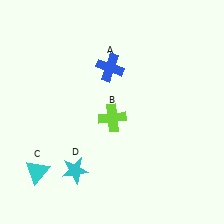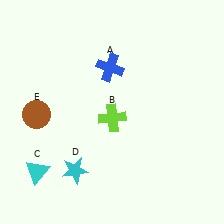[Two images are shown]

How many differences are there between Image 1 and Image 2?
There is 1 difference between the two images.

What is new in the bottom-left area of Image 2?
A brown circle (E) was added in the bottom-left area of Image 2.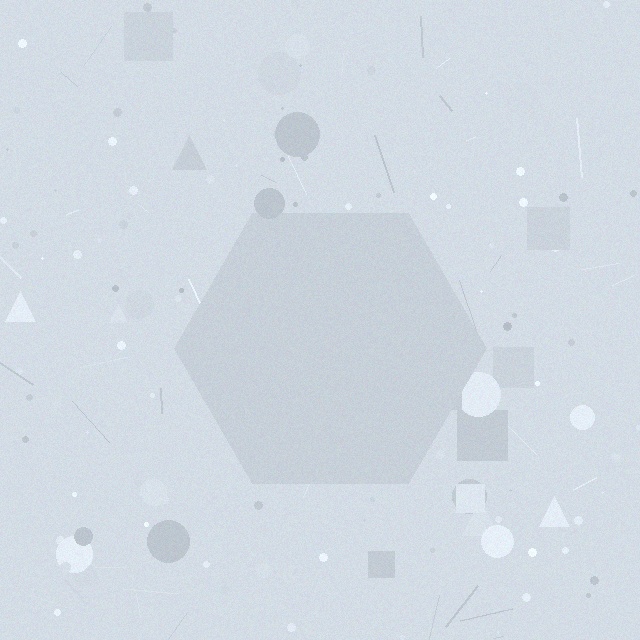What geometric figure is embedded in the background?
A hexagon is embedded in the background.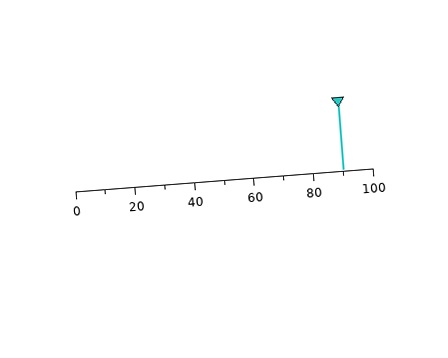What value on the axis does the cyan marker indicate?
The marker indicates approximately 90.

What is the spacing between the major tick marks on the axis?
The major ticks are spaced 20 apart.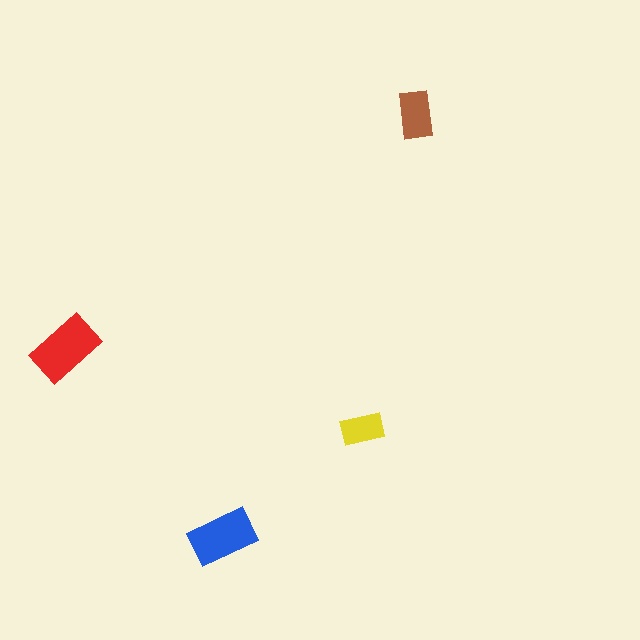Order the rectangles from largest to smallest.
the red one, the blue one, the brown one, the yellow one.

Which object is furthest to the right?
The brown rectangle is rightmost.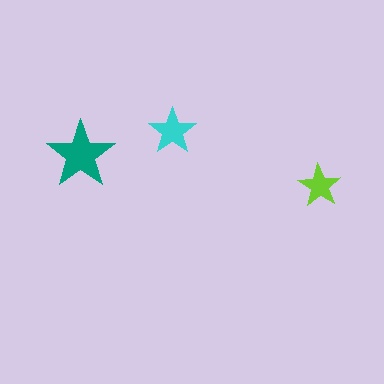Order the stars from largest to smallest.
the teal one, the cyan one, the lime one.